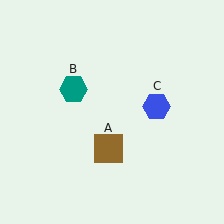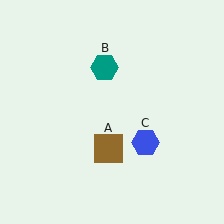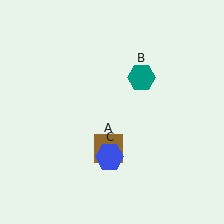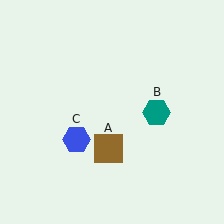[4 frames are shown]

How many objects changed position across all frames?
2 objects changed position: teal hexagon (object B), blue hexagon (object C).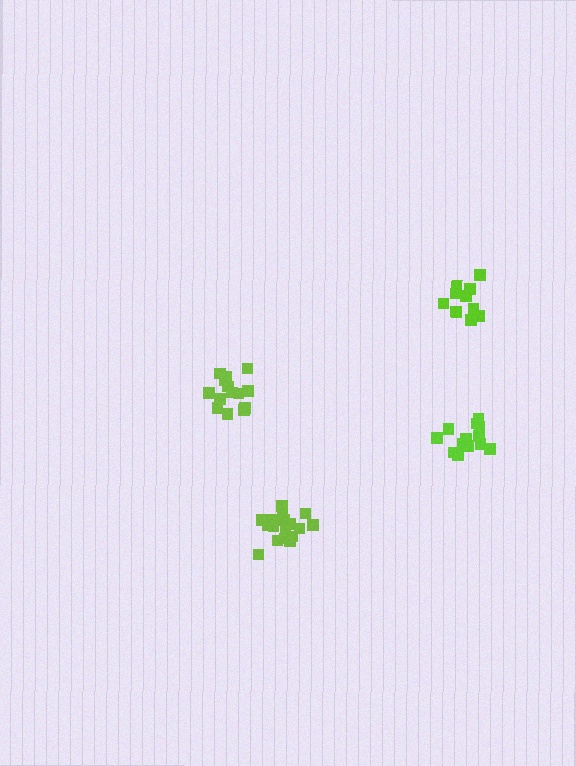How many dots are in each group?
Group 1: 15 dots, Group 2: 11 dots, Group 3: 17 dots, Group 4: 14 dots (57 total).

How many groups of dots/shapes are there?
There are 4 groups.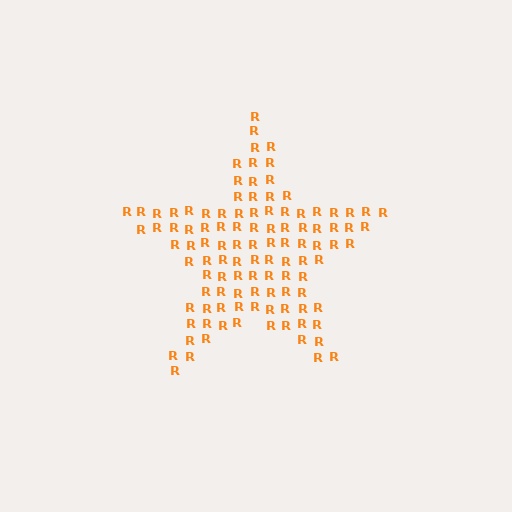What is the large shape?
The large shape is a star.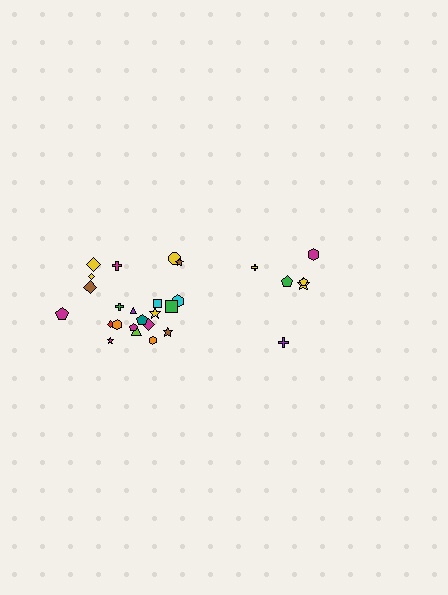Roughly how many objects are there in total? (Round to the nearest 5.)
Roughly 30 objects in total.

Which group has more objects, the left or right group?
The left group.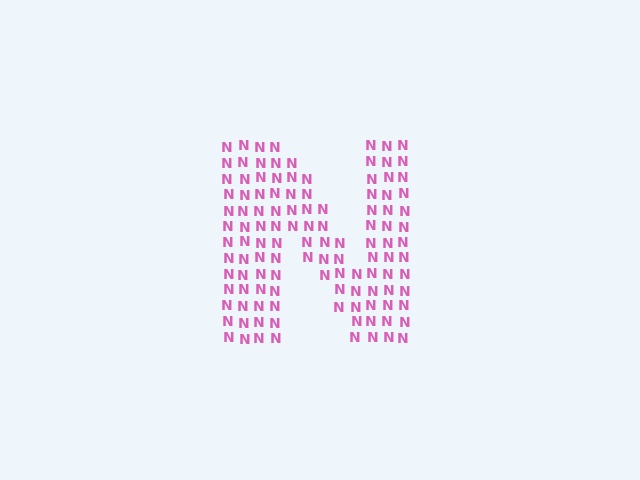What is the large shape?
The large shape is the letter N.